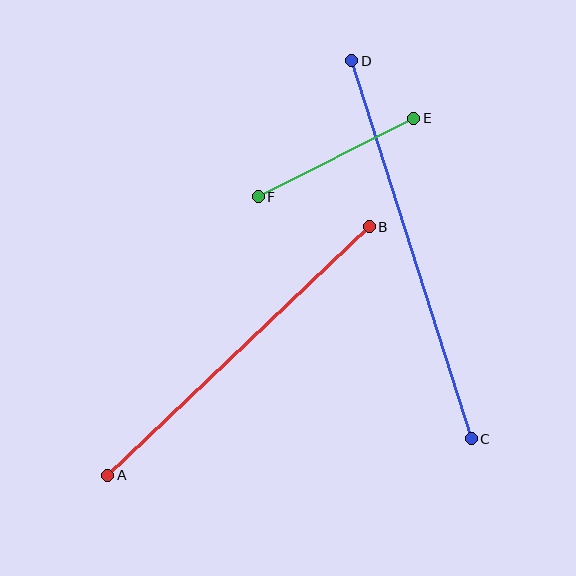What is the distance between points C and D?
The distance is approximately 396 pixels.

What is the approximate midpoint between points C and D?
The midpoint is at approximately (411, 250) pixels.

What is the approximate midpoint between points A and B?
The midpoint is at approximately (239, 351) pixels.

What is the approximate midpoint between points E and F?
The midpoint is at approximately (336, 158) pixels.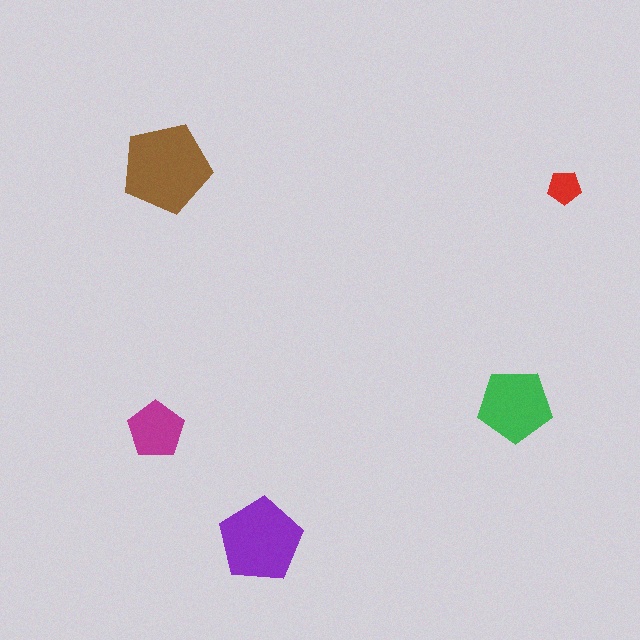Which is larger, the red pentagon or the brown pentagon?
The brown one.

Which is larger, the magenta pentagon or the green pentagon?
The green one.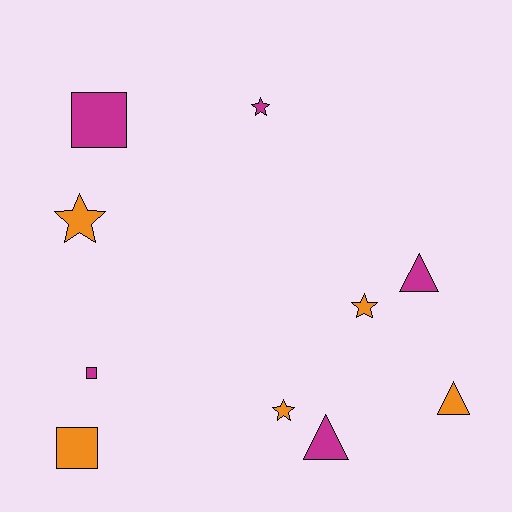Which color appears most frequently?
Magenta, with 5 objects.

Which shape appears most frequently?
Star, with 4 objects.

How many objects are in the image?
There are 10 objects.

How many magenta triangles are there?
There are 2 magenta triangles.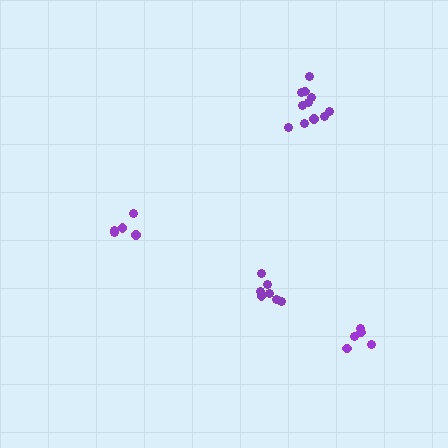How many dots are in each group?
Group 1: 7 dots, Group 2: 5 dots, Group 3: 11 dots, Group 4: 5 dots (28 total).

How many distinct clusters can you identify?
There are 4 distinct clusters.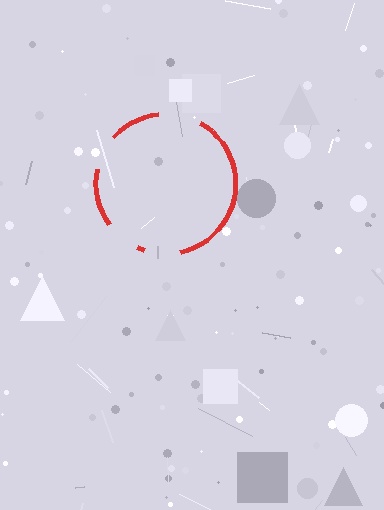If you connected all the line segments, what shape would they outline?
They would outline a circle.